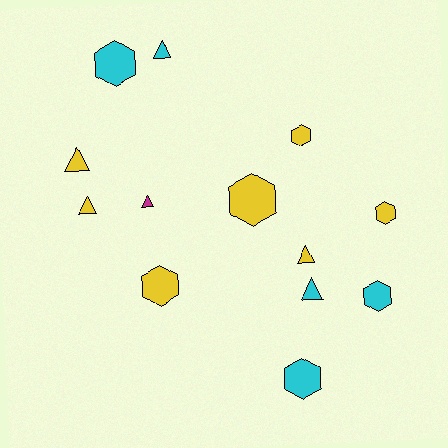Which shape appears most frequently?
Hexagon, with 7 objects.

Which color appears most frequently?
Yellow, with 7 objects.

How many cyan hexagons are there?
There are 3 cyan hexagons.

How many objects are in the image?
There are 13 objects.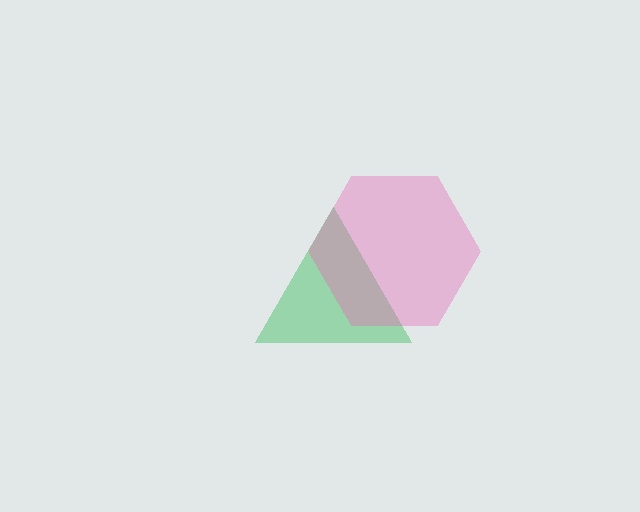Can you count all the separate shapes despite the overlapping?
Yes, there are 2 separate shapes.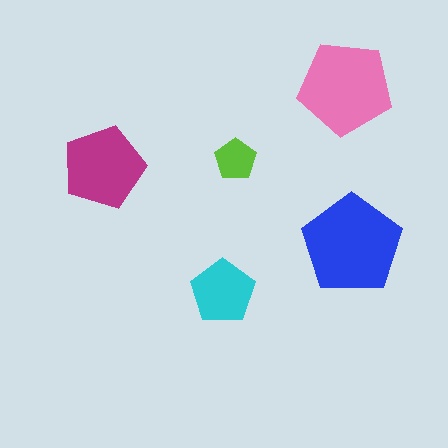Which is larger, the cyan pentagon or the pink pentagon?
The pink one.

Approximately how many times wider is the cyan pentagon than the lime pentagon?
About 1.5 times wider.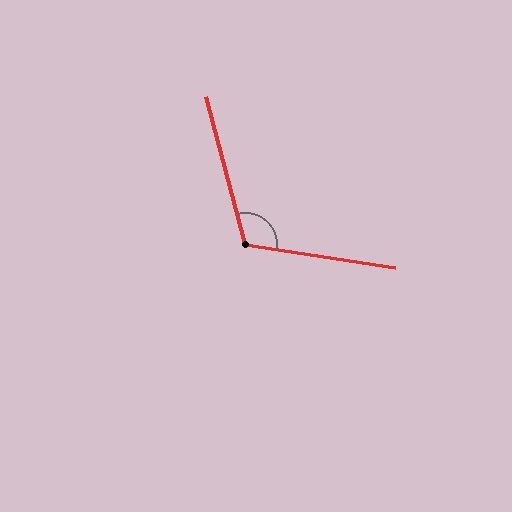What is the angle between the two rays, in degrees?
Approximately 114 degrees.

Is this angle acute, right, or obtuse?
It is obtuse.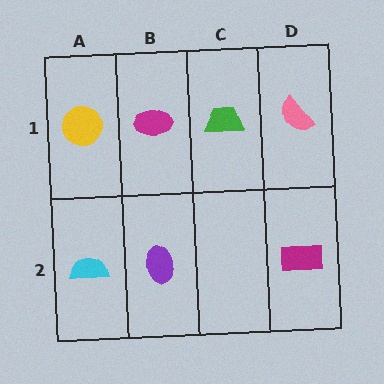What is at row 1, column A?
A yellow circle.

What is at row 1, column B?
A magenta ellipse.